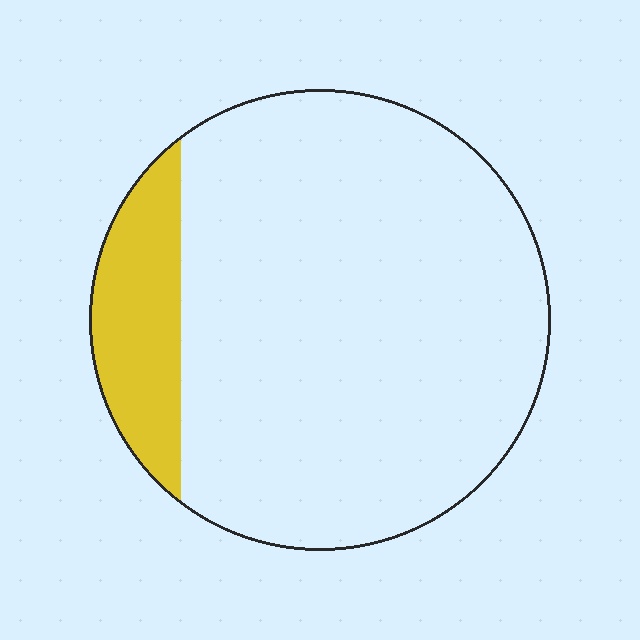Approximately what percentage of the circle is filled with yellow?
Approximately 15%.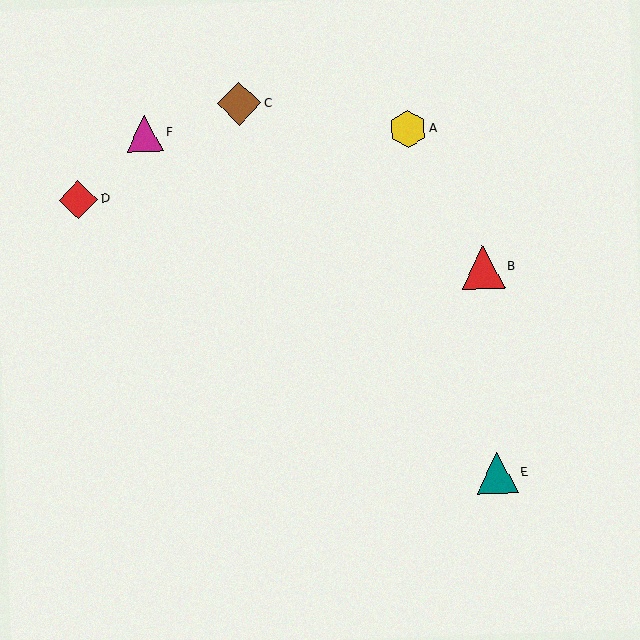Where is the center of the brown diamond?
The center of the brown diamond is at (239, 104).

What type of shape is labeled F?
Shape F is a magenta triangle.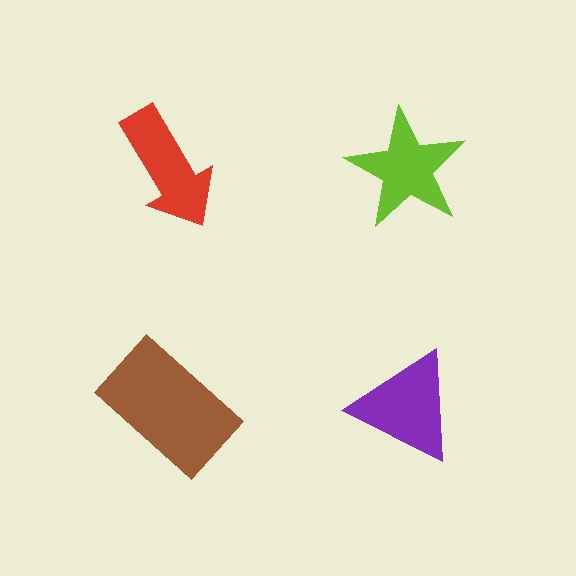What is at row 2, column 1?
A brown rectangle.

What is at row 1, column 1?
A red arrow.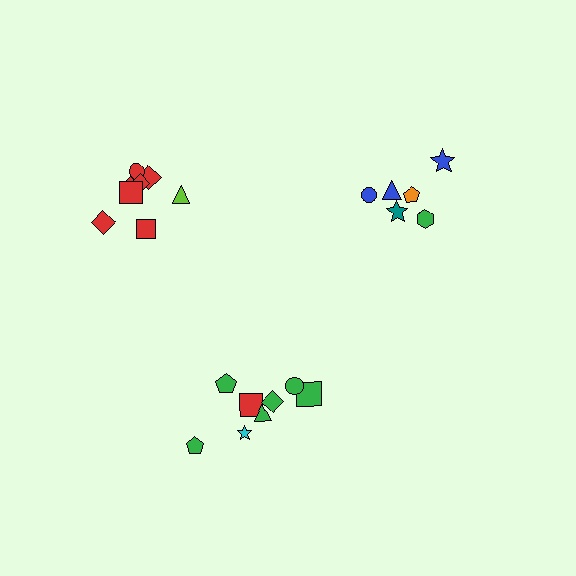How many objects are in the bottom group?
There are 8 objects.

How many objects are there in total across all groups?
There are 22 objects.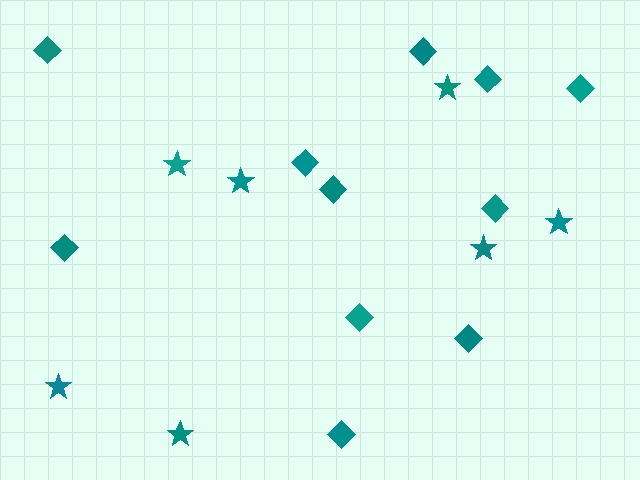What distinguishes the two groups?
There are 2 groups: one group of stars (7) and one group of diamonds (11).